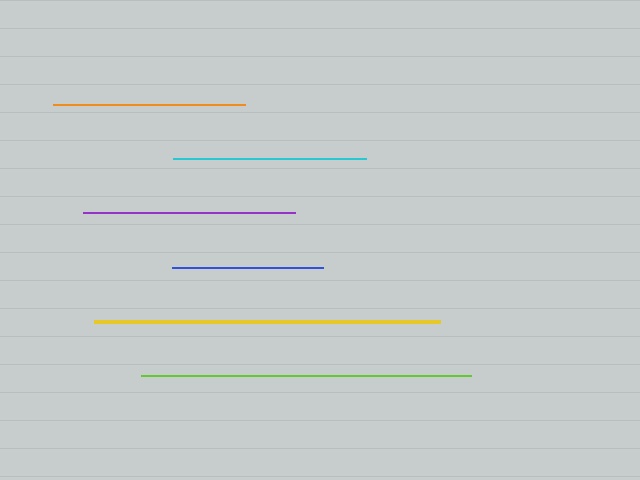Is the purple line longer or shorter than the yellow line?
The yellow line is longer than the purple line.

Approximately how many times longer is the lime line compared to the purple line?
The lime line is approximately 1.6 times the length of the purple line.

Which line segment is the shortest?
The blue line is the shortest at approximately 150 pixels.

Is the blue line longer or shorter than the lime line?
The lime line is longer than the blue line.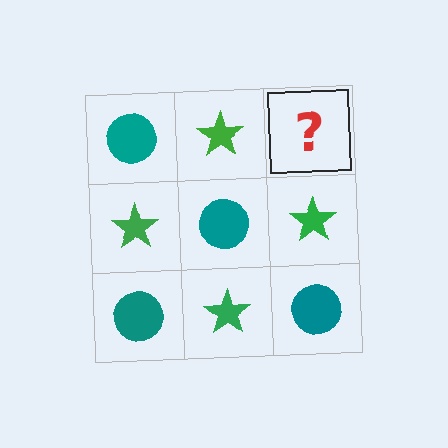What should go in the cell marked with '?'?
The missing cell should contain a teal circle.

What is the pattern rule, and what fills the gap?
The rule is that it alternates teal circle and green star in a checkerboard pattern. The gap should be filled with a teal circle.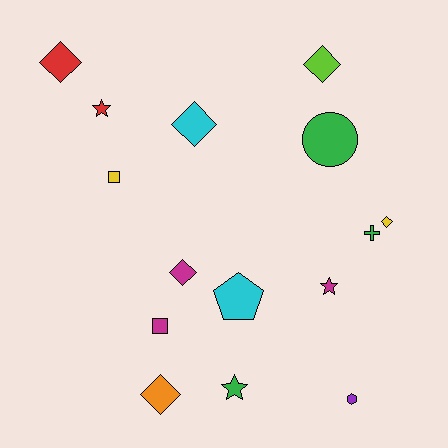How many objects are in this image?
There are 15 objects.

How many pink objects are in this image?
There are no pink objects.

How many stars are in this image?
There are 3 stars.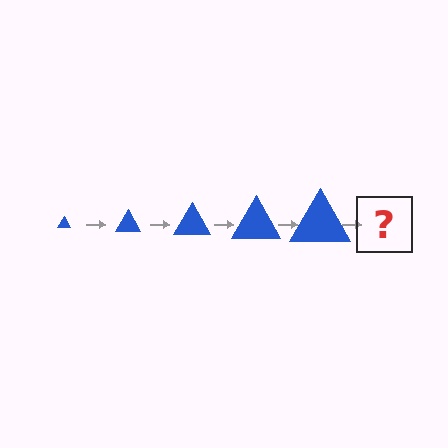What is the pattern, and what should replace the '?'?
The pattern is that the triangle gets progressively larger each step. The '?' should be a blue triangle, larger than the previous one.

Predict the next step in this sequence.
The next step is a blue triangle, larger than the previous one.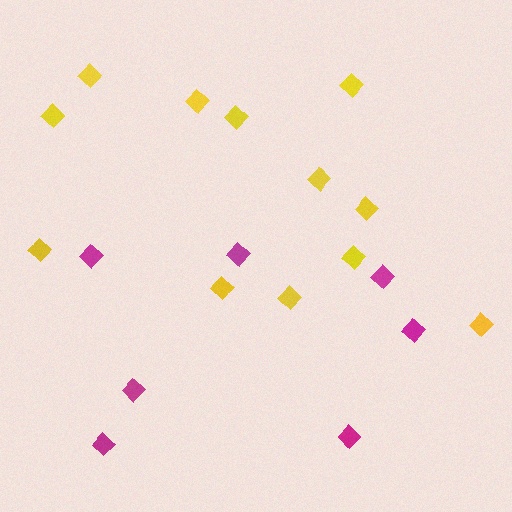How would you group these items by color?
There are 2 groups: one group of yellow diamonds (12) and one group of magenta diamonds (7).